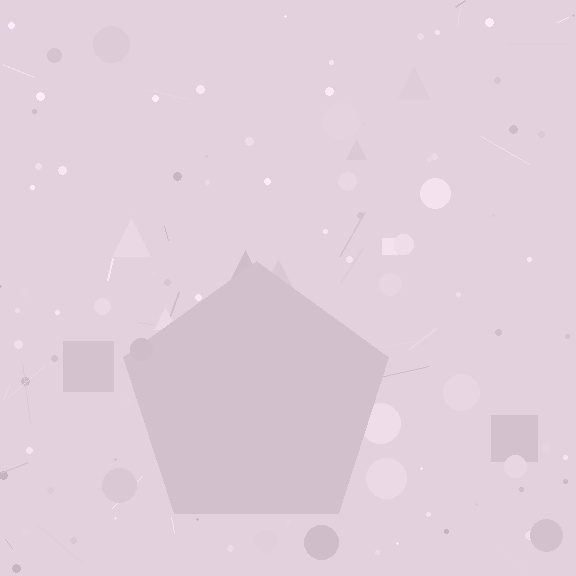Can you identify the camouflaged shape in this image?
The camouflaged shape is a pentagon.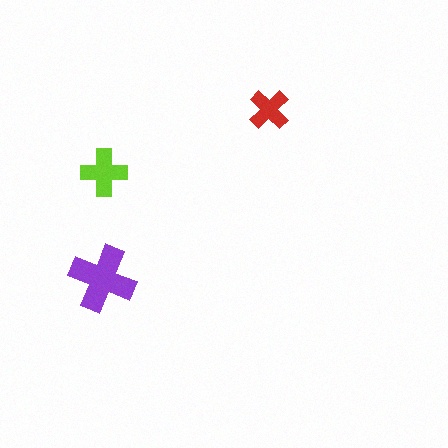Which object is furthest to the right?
The red cross is rightmost.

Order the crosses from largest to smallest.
the purple one, the lime one, the red one.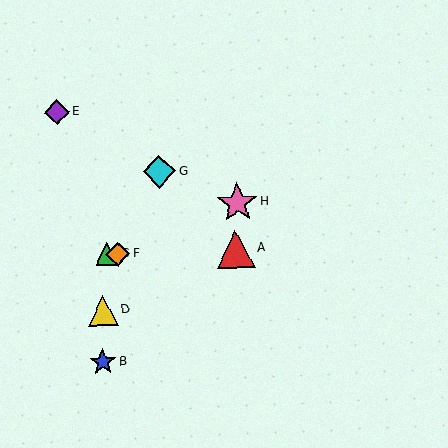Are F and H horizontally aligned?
No, F is at y≈254 and H is at y≈203.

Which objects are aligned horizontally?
Objects A, C, F are aligned horizontally.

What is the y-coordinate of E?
Object E is at y≈112.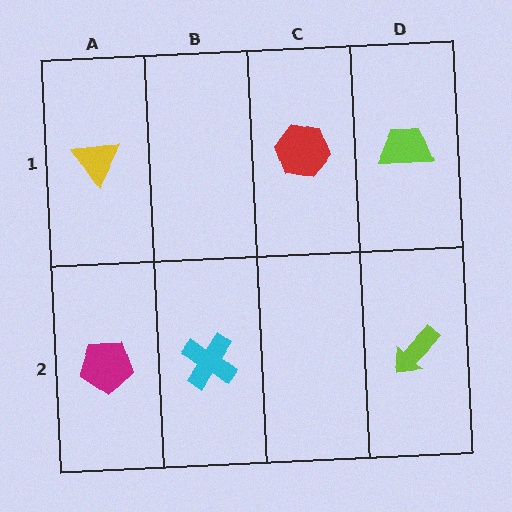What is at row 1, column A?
A yellow triangle.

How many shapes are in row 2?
3 shapes.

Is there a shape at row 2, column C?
No, that cell is empty.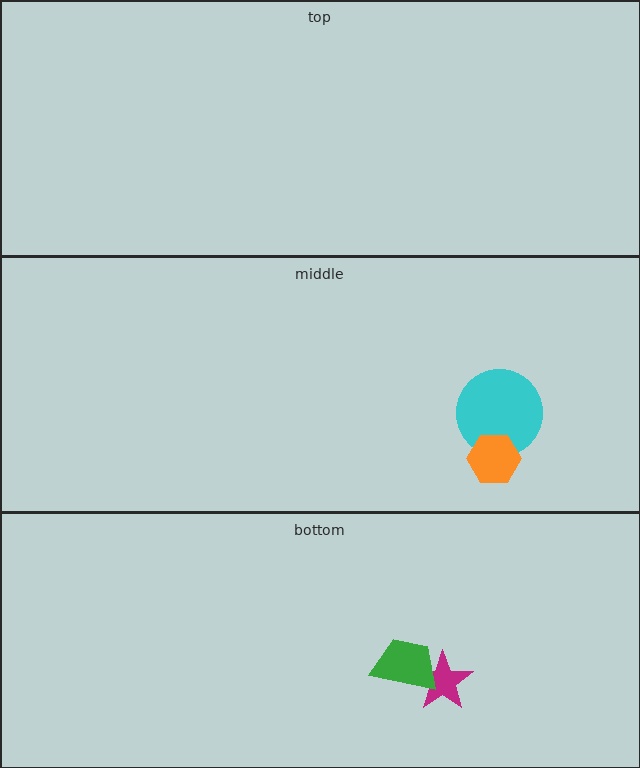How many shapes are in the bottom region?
2.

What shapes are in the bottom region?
The magenta star, the green trapezoid.